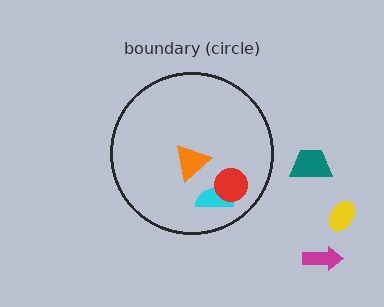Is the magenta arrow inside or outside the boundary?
Outside.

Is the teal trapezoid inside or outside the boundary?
Outside.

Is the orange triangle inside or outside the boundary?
Inside.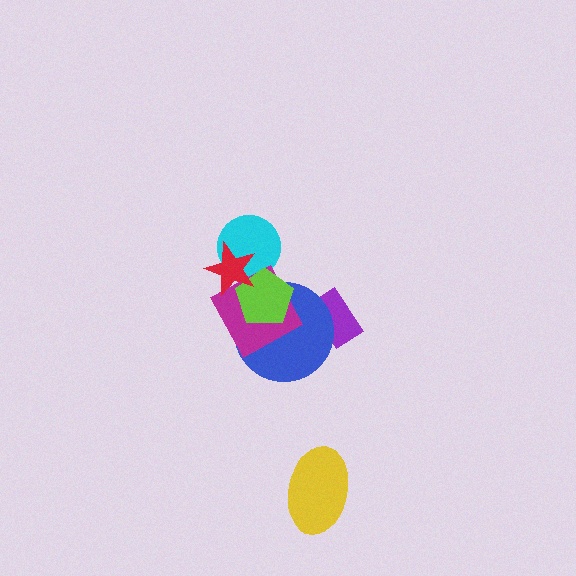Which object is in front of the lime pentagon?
The red star is in front of the lime pentagon.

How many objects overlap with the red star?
3 objects overlap with the red star.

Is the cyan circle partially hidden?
Yes, it is partially covered by another shape.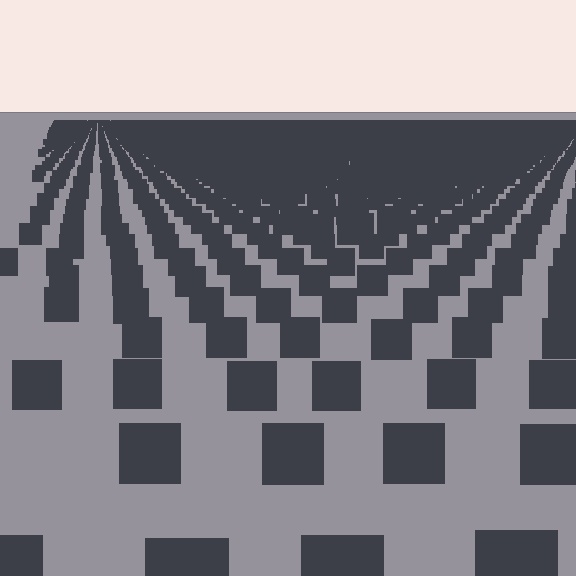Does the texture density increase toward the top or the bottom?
Density increases toward the top.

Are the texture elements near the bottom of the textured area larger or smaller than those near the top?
Larger. Near the bottom, elements are closer to the viewer and appear at a bigger on-screen size.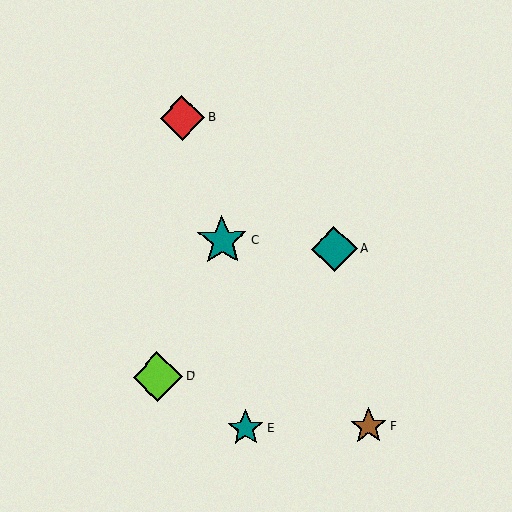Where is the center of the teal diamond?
The center of the teal diamond is at (334, 249).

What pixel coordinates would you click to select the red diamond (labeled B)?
Click at (182, 118) to select the red diamond B.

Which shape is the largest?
The teal star (labeled C) is the largest.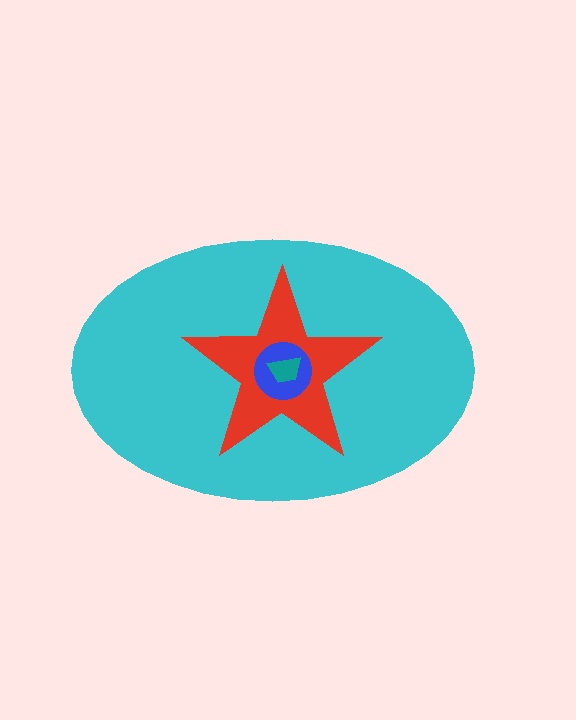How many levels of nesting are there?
4.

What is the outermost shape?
The cyan ellipse.